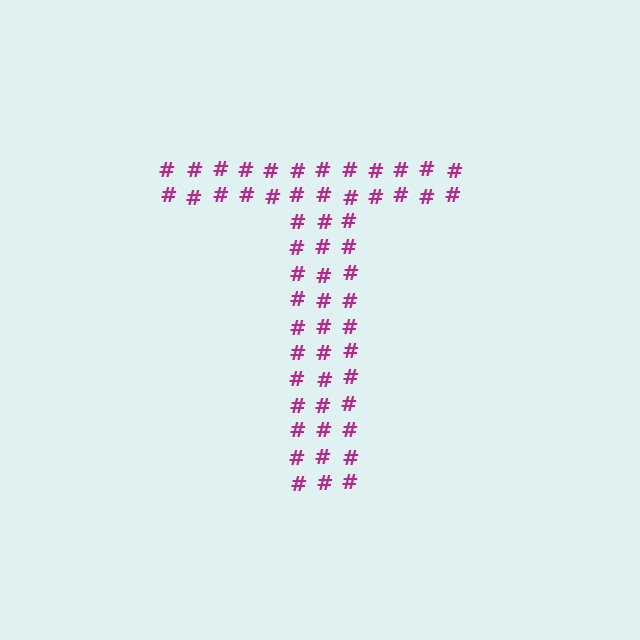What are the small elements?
The small elements are hash symbols.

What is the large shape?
The large shape is the letter T.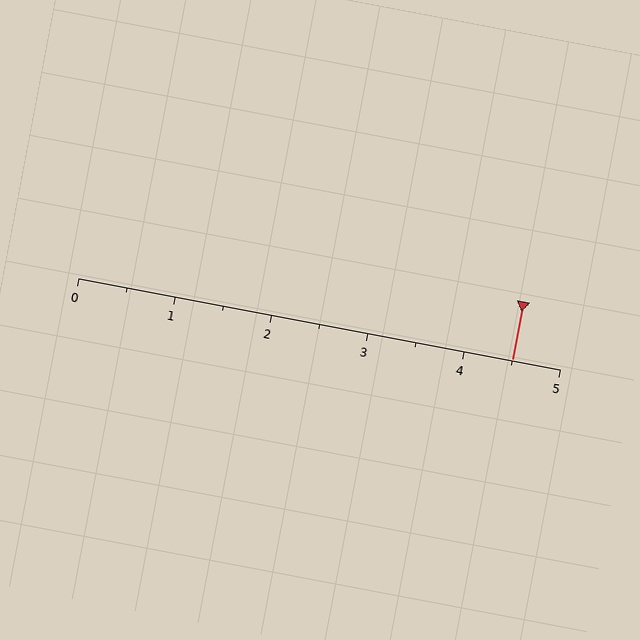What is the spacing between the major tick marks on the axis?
The major ticks are spaced 1 apart.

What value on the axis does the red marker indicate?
The marker indicates approximately 4.5.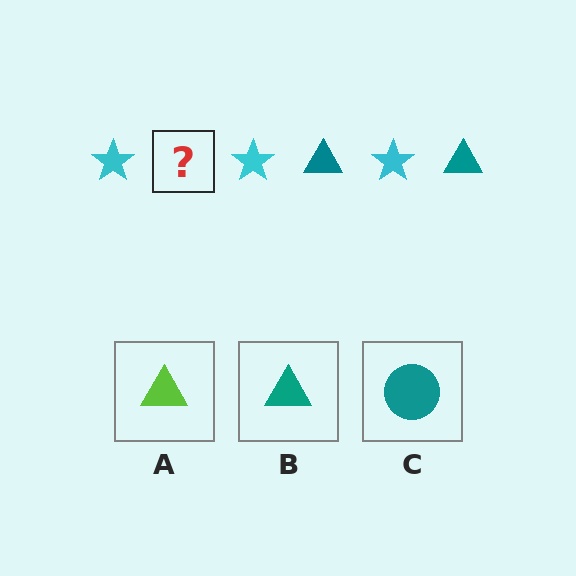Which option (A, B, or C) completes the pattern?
B.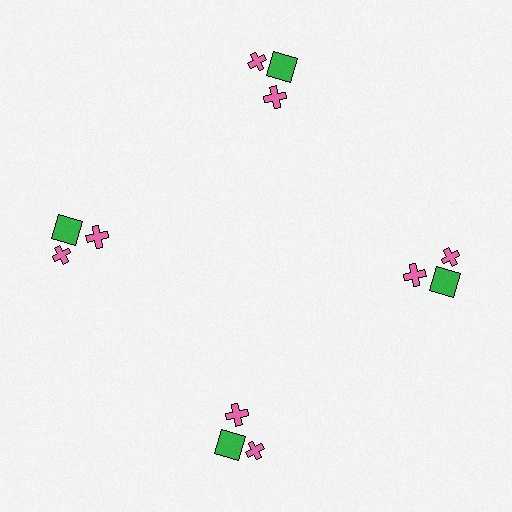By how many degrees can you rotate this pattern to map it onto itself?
The pattern maps onto itself every 90 degrees of rotation.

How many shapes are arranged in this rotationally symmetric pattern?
There are 12 shapes, arranged in 4 groups of 3.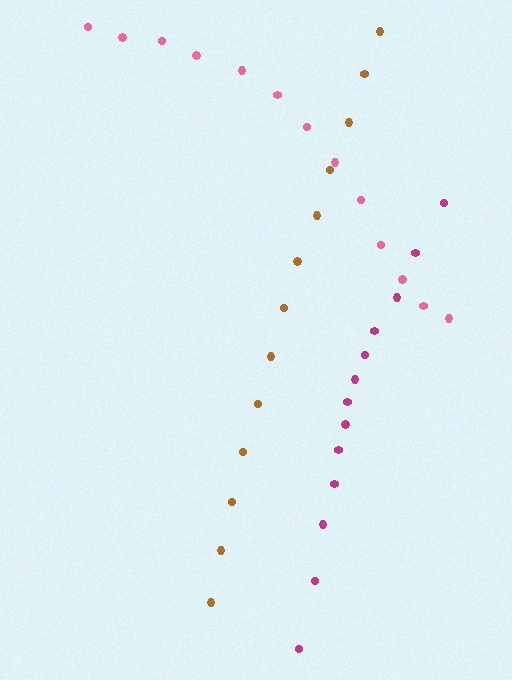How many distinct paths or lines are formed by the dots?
There are 3 distinct paths.